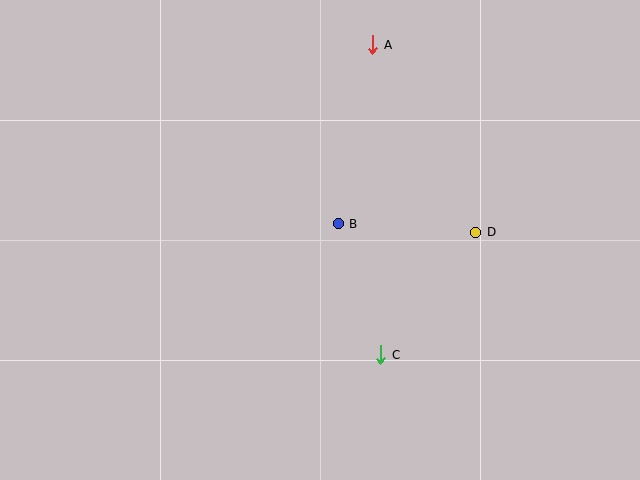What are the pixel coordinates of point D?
Point D is at (476, 233).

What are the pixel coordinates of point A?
Point A is at (373, 45).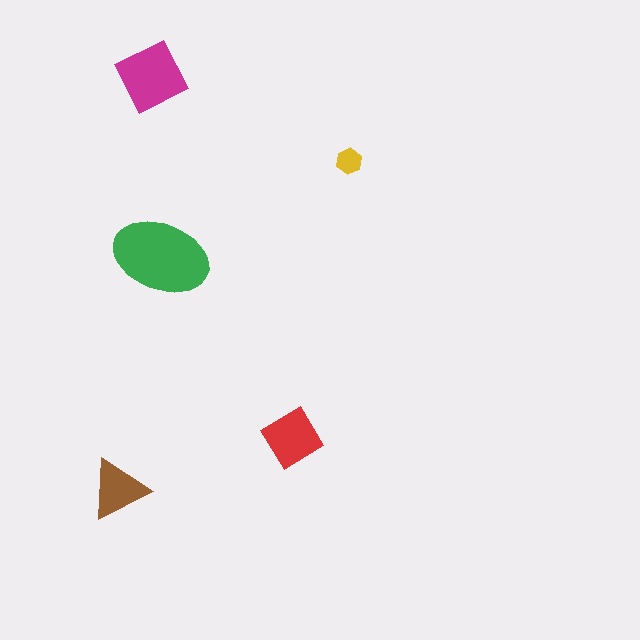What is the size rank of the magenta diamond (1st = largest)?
2nd.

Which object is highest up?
The magenta diamond is topmost.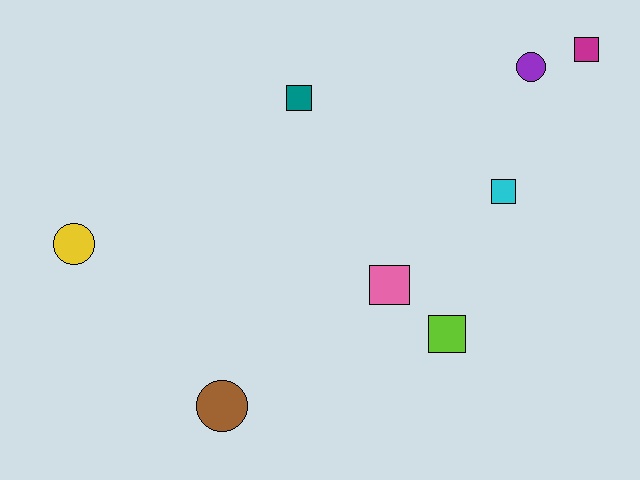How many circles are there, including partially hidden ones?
There are 3 circles.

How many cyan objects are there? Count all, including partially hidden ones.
There is 1 cyan object.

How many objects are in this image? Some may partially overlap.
There are 8 objects.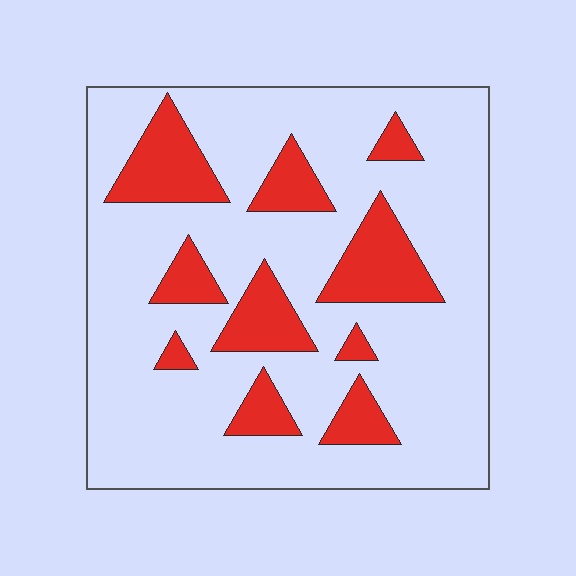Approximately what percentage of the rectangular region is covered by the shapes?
Approximately 20%.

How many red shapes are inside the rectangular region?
10.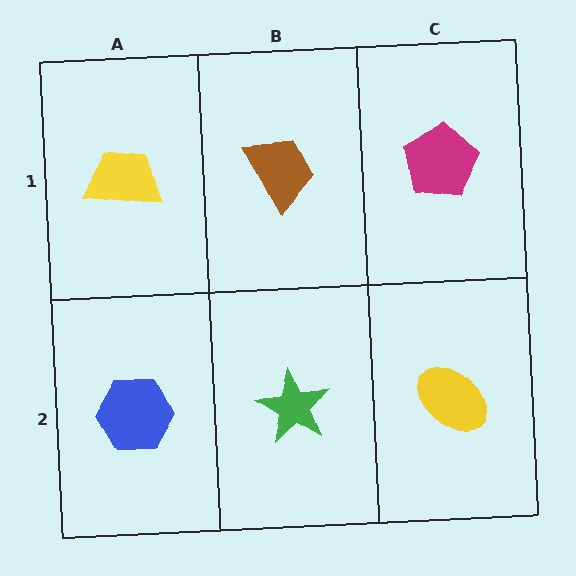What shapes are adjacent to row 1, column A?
A blue hexagon (row 2, column A), a brown trapezoid (row 1, column B).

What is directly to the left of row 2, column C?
A green star.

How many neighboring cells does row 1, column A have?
2.